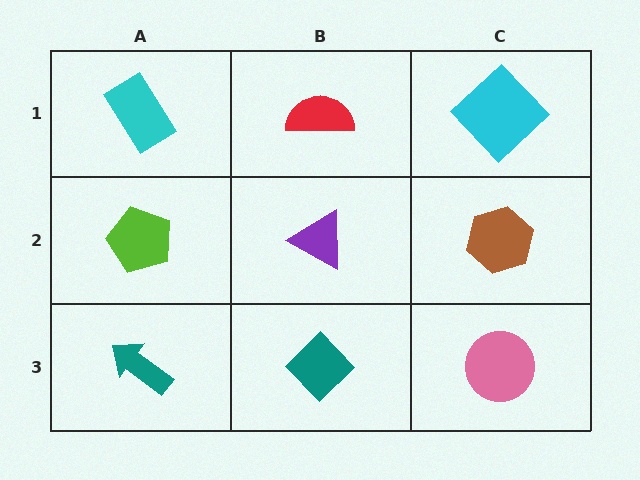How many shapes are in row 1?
3 shapes.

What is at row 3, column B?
A teal diamond.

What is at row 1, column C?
A cyan diamond.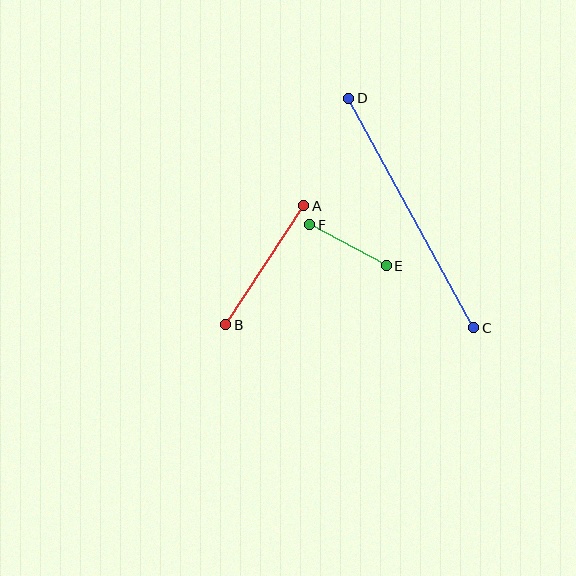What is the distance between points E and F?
The distance is approximately 87 pixels.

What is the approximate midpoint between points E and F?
The midpoint is at approximately (348, 245) pixels.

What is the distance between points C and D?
The distance is approximately 262 pixels.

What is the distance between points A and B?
The distance is approximately 142 pixels.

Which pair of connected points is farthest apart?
Points C and D are farthest apart.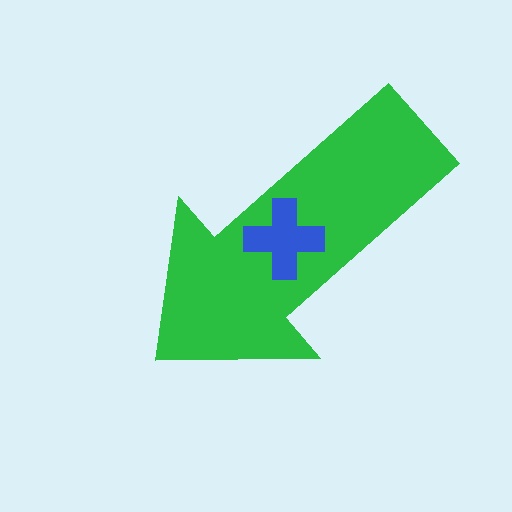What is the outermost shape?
The green arrow.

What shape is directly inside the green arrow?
The blue cross.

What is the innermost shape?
The blue cross.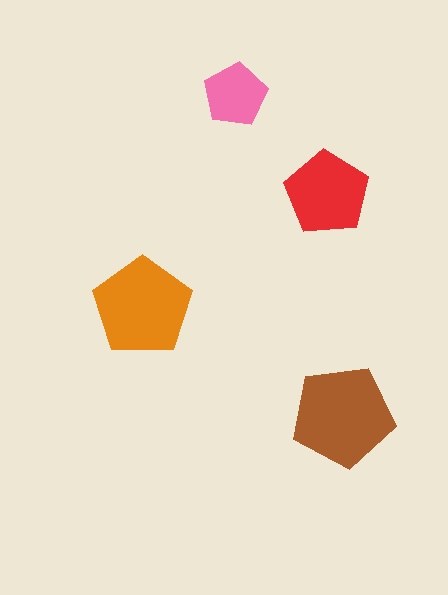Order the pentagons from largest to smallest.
the brown one, the orange one, the red one, the pink one.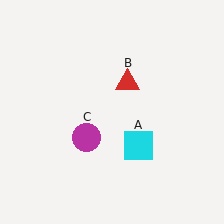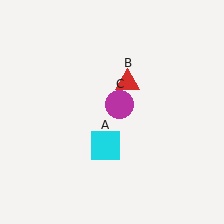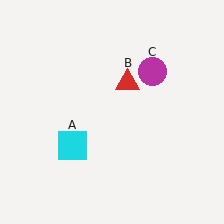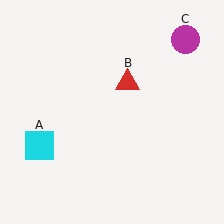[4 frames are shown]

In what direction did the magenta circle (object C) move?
The magenta circle (object C) moved up and to the right.